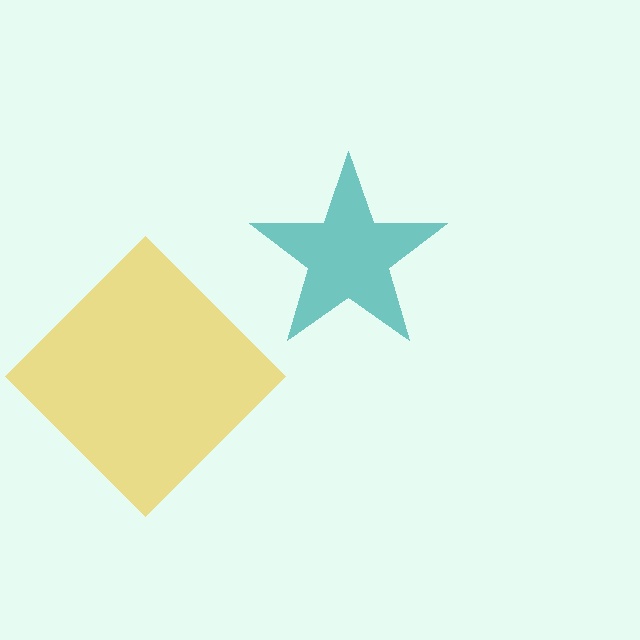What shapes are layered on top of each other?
The layered shapes are: a yellow diamond, a teal star.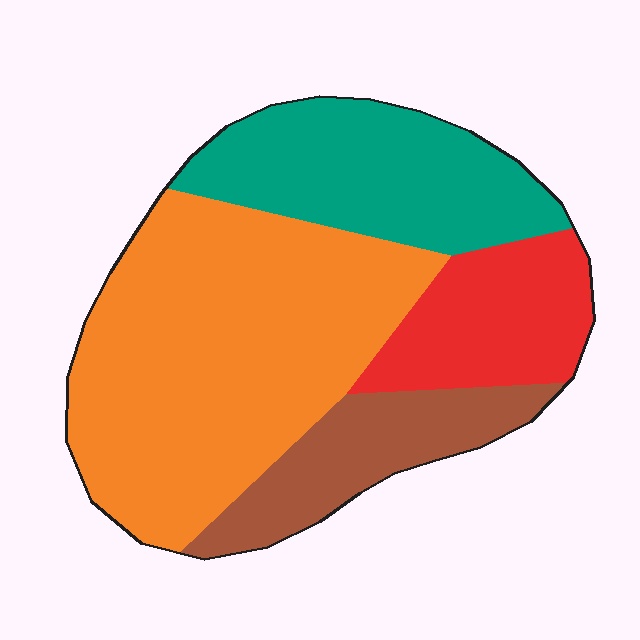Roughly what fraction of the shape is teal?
Teal takes up about one quarter (1/4) of the shape.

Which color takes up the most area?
Orange, at roughly 45%.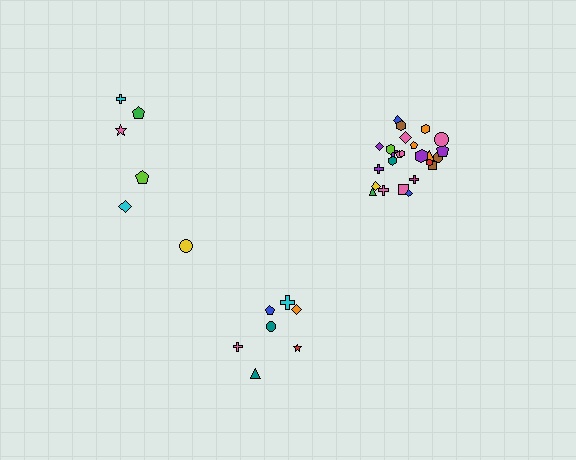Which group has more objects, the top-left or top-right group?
The top-right group.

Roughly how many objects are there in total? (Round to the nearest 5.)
Roughly 40 objects in total.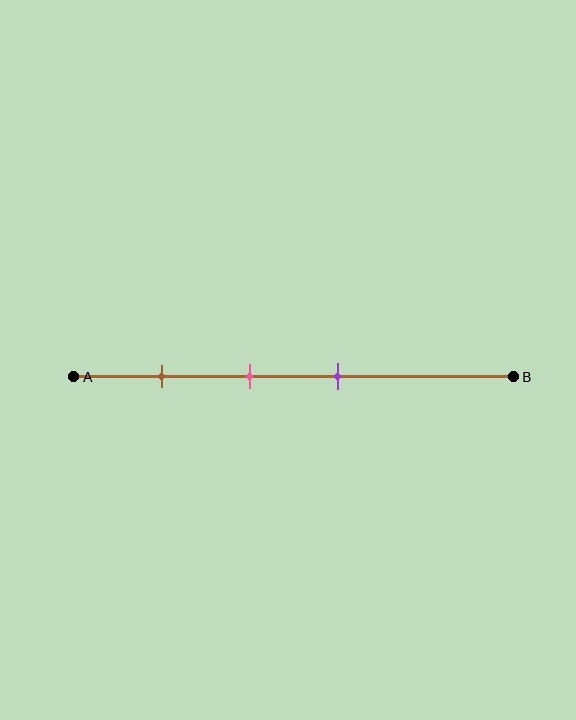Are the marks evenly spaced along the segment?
Yes, the marks are approximately evenly spaced.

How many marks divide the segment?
There are 3 marks dividing the segment.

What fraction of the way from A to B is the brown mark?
The brown mark is approximately 20% (0.2) of the way from A to B.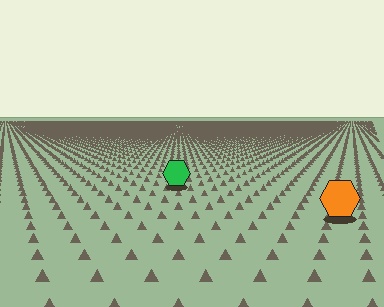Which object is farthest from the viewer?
The green hexagon is farthest from the viewer. It appears smaller and the ground texture around it is denser.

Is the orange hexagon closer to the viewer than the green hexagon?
Yes. The orange hexagon is closer — you can tell from the texture gradient: the ground texture is coarser near it.